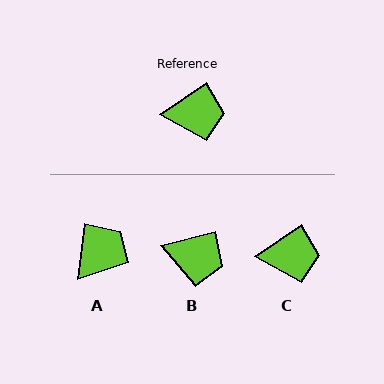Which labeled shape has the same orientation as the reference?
C.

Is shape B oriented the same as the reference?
No, it is off by about 20 degrees.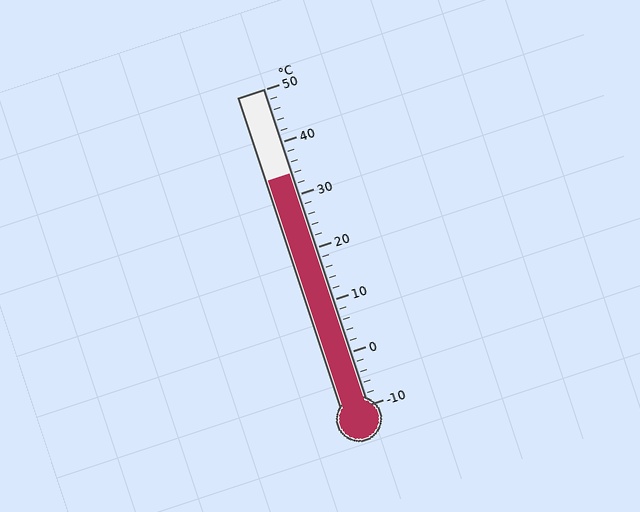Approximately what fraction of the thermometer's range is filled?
The thermometer is filled to approximately 75% of its range.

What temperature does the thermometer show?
The thermometer shows approximately 34°C.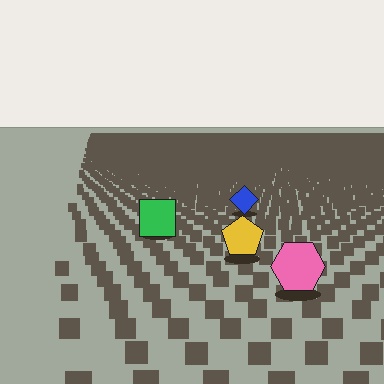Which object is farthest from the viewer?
The blue diamond is farthest from the viewer. It appears smaller and the ground texture around it is denser.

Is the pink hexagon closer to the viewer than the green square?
Yes. The pink hexagon is closer — you can tell from the texture gradient: the ground texture is coarser near it.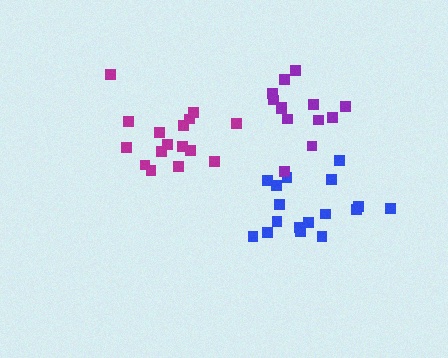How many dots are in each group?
Group 1: 17 dots, Group 2: 16 dots, Group 3: 13 dots (46 total).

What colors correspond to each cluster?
The clusters are colored: blue, magenta, purple.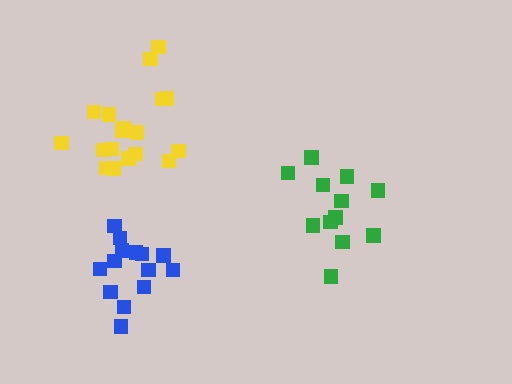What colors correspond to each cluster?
The clusters are colored: green, blue, yellow.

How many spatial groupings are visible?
There are 3 spatial groupings.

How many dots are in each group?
Group 1: 12 dots, Group 2: 14 dots, Group 3: 18 dots (44 total).